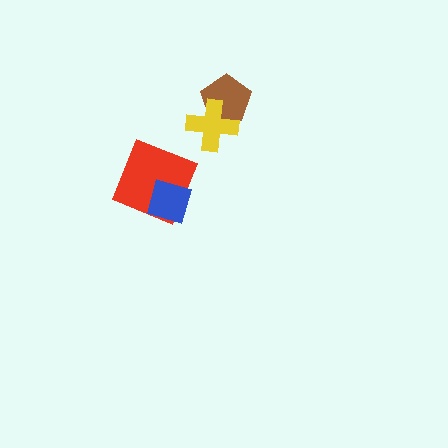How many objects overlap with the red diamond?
1 object overlaps with the red diamond.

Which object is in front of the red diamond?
The blue diamond is in front of the red diamond.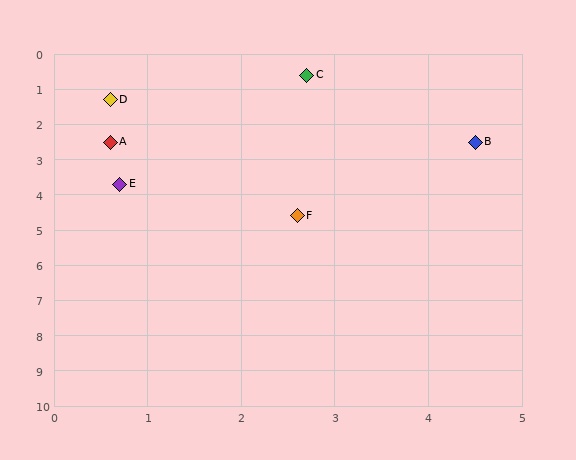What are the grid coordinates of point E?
Point E is at approximately (0.7, 3.7).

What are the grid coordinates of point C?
Point C is at approximately (2.7, 0.6).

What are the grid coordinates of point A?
Point A is at approximately (0.6, 2.5).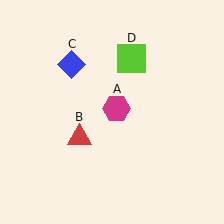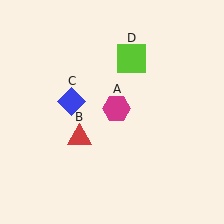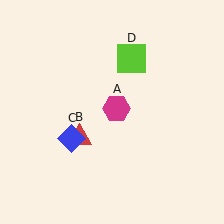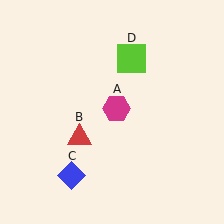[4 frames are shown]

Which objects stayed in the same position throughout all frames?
Magenta hexagon (object A) and red triangle (object B) and lime square (object D) remained stationary.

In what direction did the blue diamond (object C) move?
The blue diamond (object C) moved down.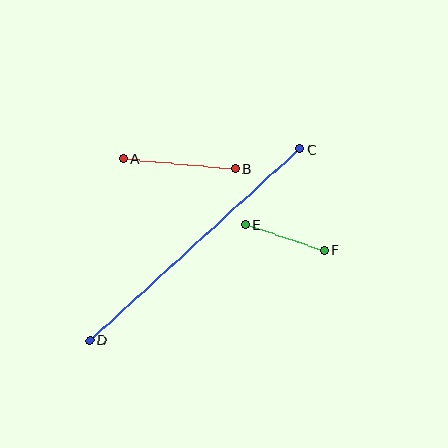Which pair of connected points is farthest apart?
Points C and D are farthest apart.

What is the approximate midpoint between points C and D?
The midpoint is at approximately (195, 245) pixels.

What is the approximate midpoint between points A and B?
The midpoint is at approximately (179, 164) pixels.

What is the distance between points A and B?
The distance is approximately 112 pixels.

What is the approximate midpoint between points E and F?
The midpoint is at approximately (285, 237) pixels.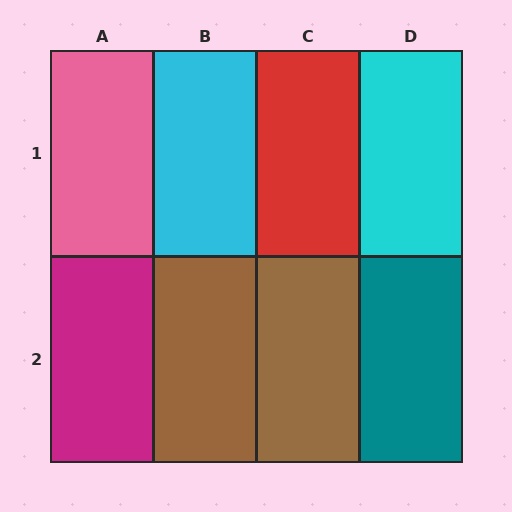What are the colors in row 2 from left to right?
Magenta, brown, brown, teal.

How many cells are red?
1 cell is red.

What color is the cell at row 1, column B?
Cyan.